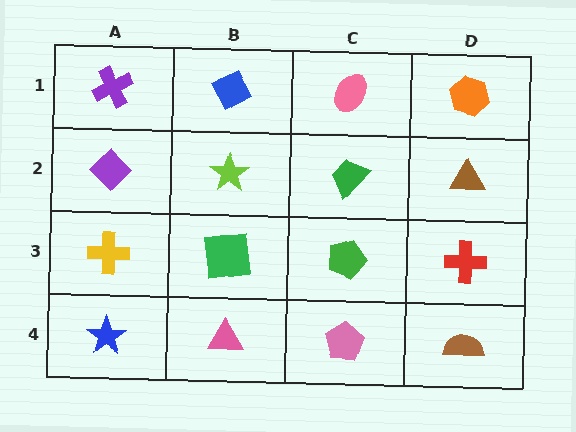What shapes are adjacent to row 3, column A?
A purple diamond (row 2, column A), a blue star (row 4, column A), a green square (row 3, column B).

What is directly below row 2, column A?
A yellow cross.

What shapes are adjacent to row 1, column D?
A brown triangle (row 2, column D), a pink ellipse (row 1, column C).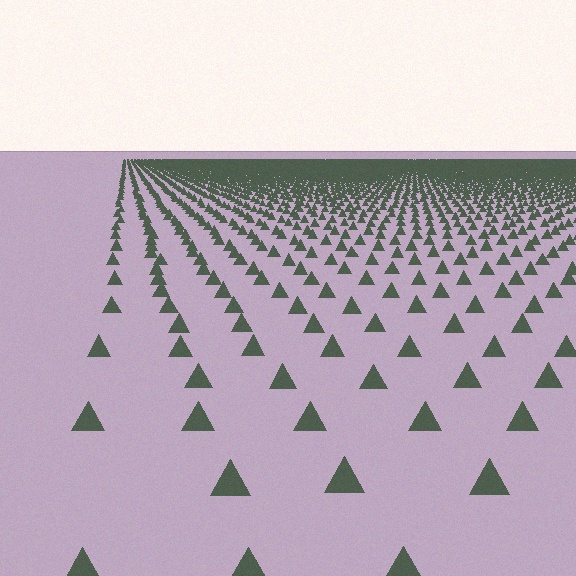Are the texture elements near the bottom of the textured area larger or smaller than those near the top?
Larger. Near the bottom, elements are closer to the viewer and appear at a bigger on-screen size.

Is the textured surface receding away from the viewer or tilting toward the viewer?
The surface is receding away from the viewer. Texture elements get smaller and denser toward the top.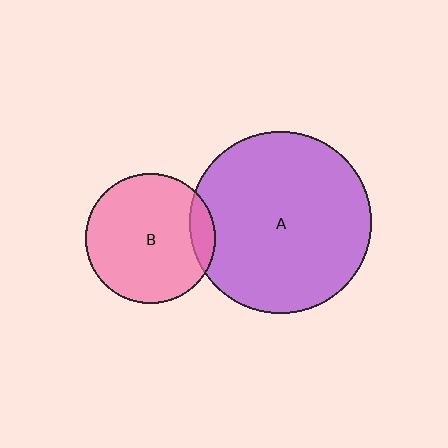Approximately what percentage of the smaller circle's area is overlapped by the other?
Approximately 10%.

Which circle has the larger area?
Circle A (purple).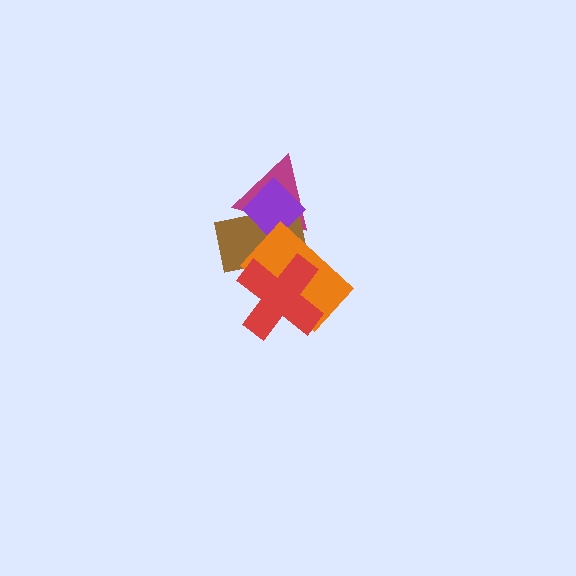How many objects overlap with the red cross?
2 objects overlap with the red cross.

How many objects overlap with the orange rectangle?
4 objects overlap with the orange rectangle.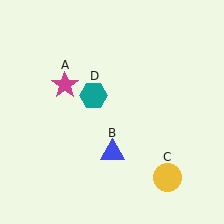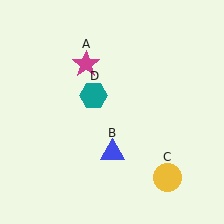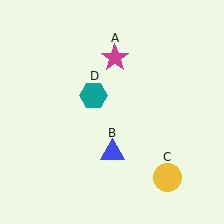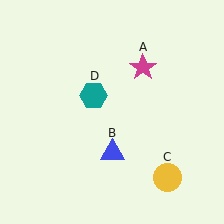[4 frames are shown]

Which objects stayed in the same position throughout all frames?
Blue triangle (object B) and yellow circle (object C) and teal hexagon (object D) remained stationary.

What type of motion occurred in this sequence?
The magenta star (object A) rotated clockwise around the center of the scene.